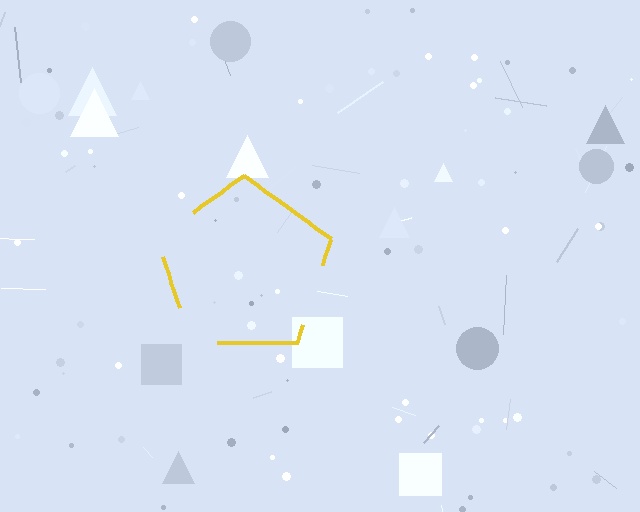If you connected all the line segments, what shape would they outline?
They would outline a pentagon.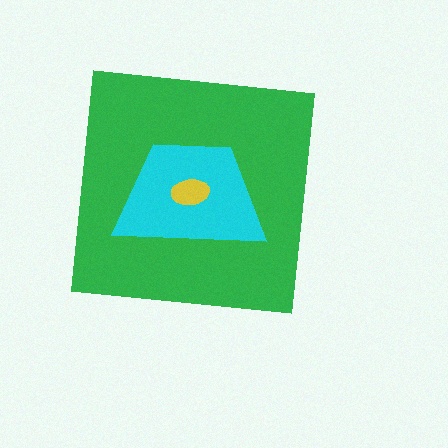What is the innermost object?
The yellow ellipse.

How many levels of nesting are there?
3.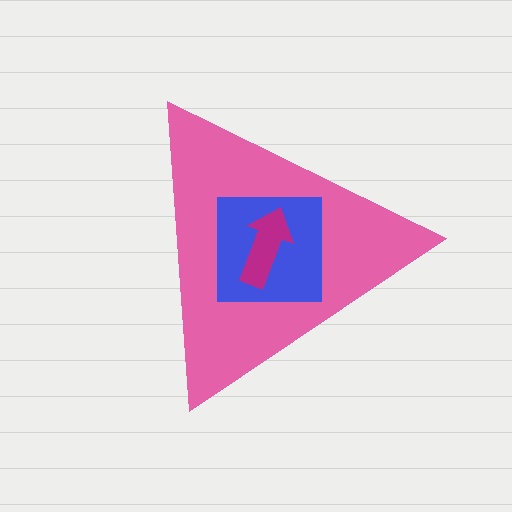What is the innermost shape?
The magenta arrow.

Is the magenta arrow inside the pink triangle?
Yes.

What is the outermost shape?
The pink triangle.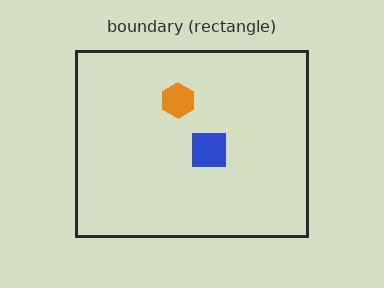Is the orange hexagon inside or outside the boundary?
Inside.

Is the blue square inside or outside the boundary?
Inside.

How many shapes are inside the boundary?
2 inside, 0 outside.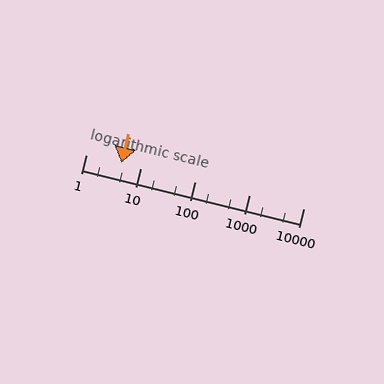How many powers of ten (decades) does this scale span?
The scale spans 4 decades, from 1 to 10000.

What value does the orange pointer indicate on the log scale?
The pointer indicates approximately 4.5.